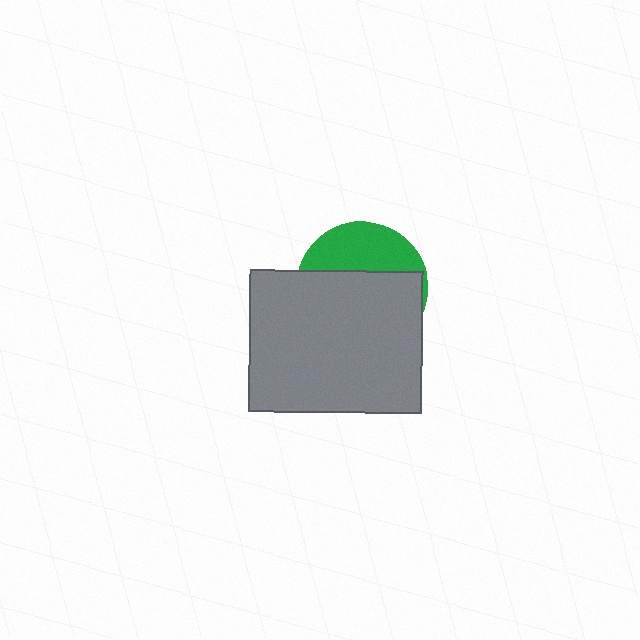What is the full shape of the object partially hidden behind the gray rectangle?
The partially hidden object is a green circle.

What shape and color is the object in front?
The object in front is a gray rectangle.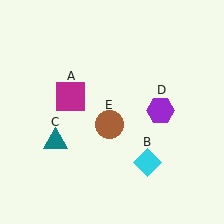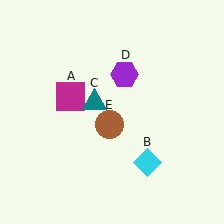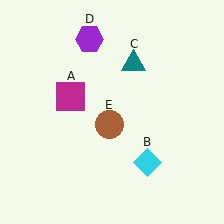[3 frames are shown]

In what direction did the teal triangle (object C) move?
The teal triangle (object C) moved up and to the right.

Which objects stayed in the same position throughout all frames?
Magenta square (object A) and cyan diamond (object B) and brown circle (object E) remained stationary.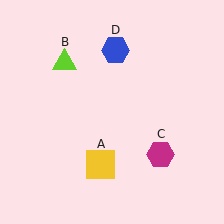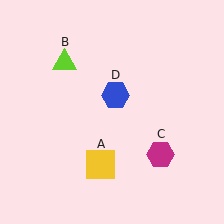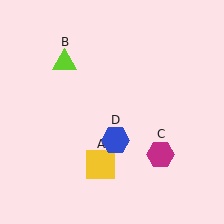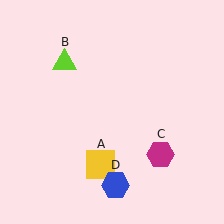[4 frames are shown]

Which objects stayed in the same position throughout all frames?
Yellow square (object A) and lime triangle (object B) and magenta hexagon (object C) remained stationary.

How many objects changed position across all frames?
1 object changed position: blue hexagon (object D).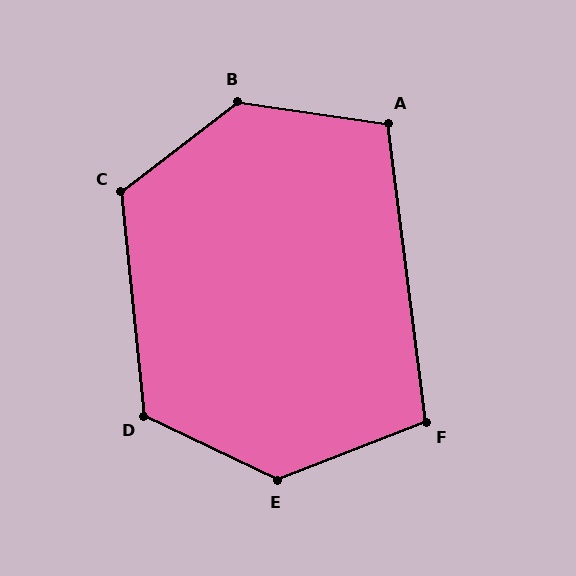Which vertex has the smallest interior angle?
F, at approximately 104 degrees.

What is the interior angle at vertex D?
Approximately 122 degrees (obtuse).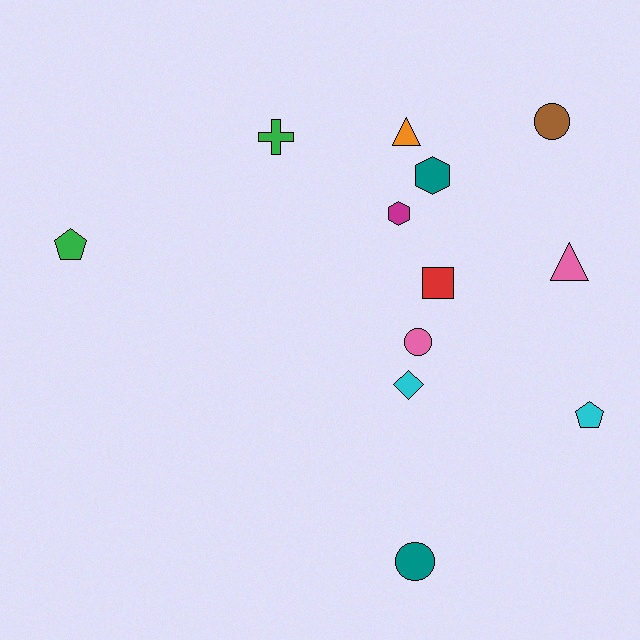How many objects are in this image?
There are 12 objects.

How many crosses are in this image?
There is 1 cross.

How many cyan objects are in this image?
There are 2 cyan objects.